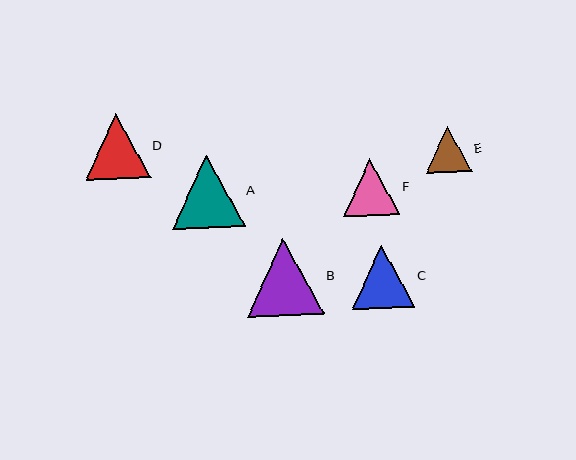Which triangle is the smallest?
Triangle E is the smallest with a size of approximately 46 pixels.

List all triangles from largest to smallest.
From largest to smallest: B, A, D, C, F, E.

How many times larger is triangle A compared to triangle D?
Triangle A is approximately 1.1 times the size of triangle D.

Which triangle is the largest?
Triangle B is the largest with a size of approximately 77 pixels.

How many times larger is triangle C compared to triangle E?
Triangle C is approximately 1.4 times the size of triangle E.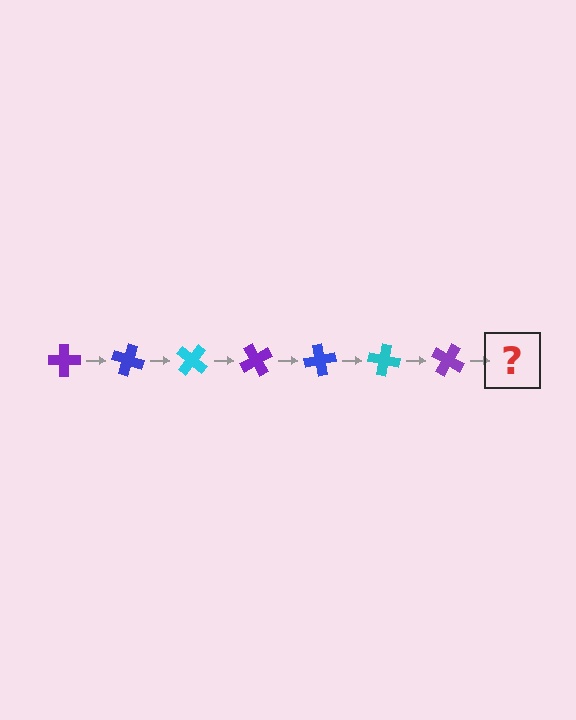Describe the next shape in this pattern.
It should be a blue cross, rotated 140 degrees from the start.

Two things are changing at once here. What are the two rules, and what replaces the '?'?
The two rules are that it rotates 20 degrees each step and the color cycles through purple, blue, and cyan. The '?' should be a blue cross, rotated 140 degrees from the start.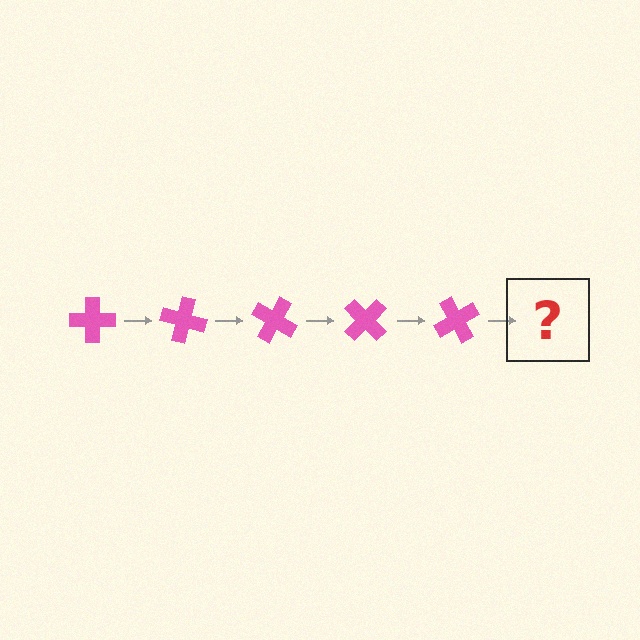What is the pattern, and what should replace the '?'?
The pattern is that the cross rotates 15 degrees each step. The '?' should be a pink cross rotated 75 degrees.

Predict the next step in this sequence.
The next step is a pink cross rotated 75 degrees.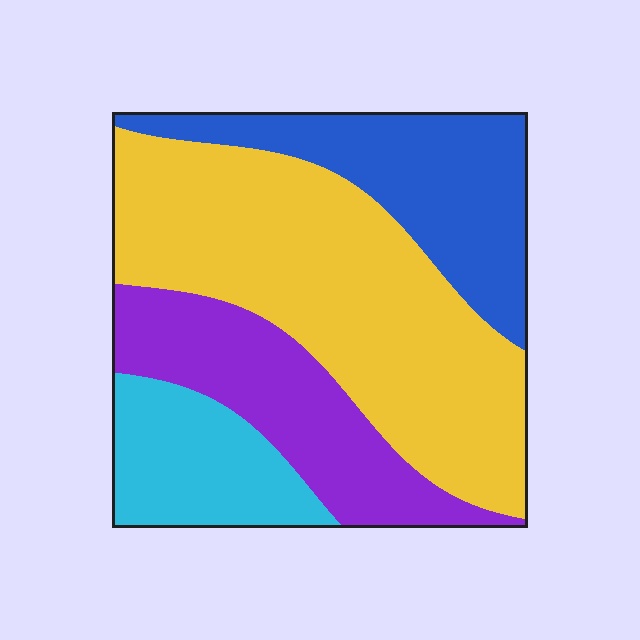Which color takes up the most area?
Yellow, at roughly 45%.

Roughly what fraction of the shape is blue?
Blue covers 21% of the shape.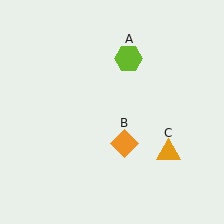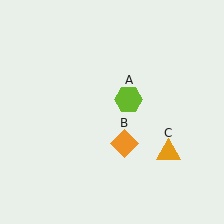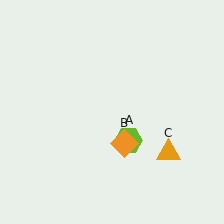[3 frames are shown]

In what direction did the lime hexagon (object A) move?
The lime hexagon (object A) moved down.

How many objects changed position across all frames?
1 object changed position: lime hexagon (object A).